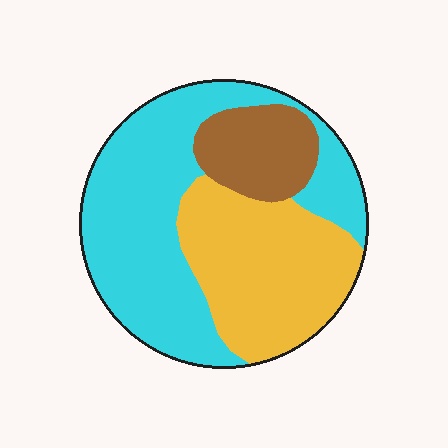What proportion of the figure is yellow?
Yellow takes up about one third (1/3) of the figure.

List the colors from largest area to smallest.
From largest to smallest: cyan, yellow, brown.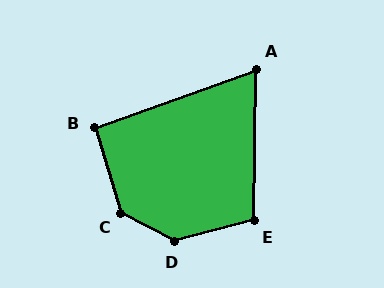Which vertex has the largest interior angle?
D, at approximately 137 degrees.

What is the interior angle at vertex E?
Approximately 105 degrees (obtuse).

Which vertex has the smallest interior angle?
A, at approximately 69 degrees.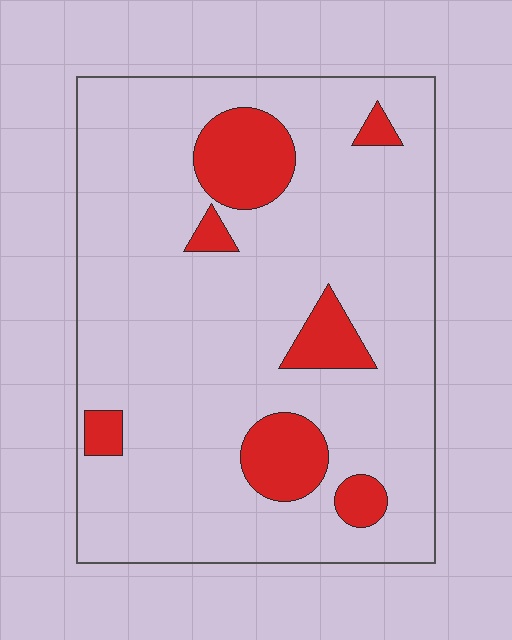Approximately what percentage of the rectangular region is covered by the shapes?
Approximately 15%.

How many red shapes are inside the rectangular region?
7.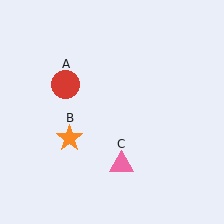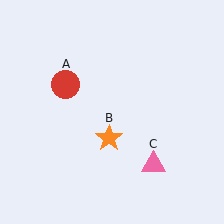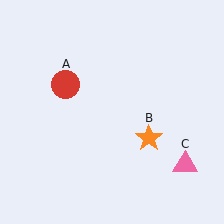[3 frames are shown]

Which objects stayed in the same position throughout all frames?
Red circle (object A) remained stationary.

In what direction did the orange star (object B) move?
The orange star (object B) moved right.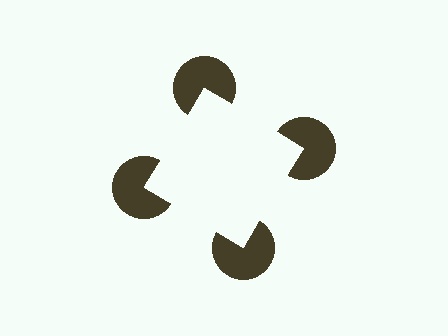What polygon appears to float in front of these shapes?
An illusory square — its edges are inferred from the aligned wedge cuts in the pac-man discs, not physically drawn.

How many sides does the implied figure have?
4 sides.